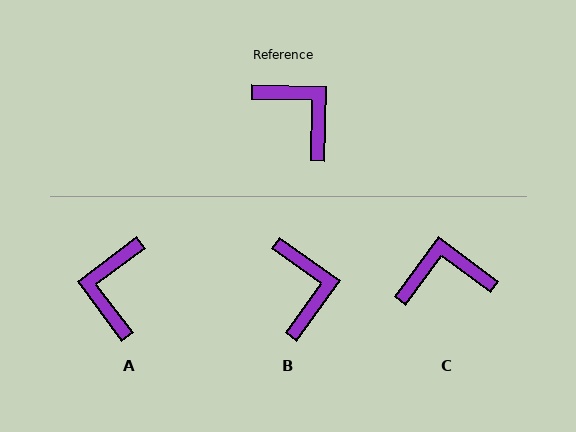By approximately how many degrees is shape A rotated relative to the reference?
Approximately 128 degrees counter-clockwise.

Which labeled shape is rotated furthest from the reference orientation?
A, about 128 degrees away.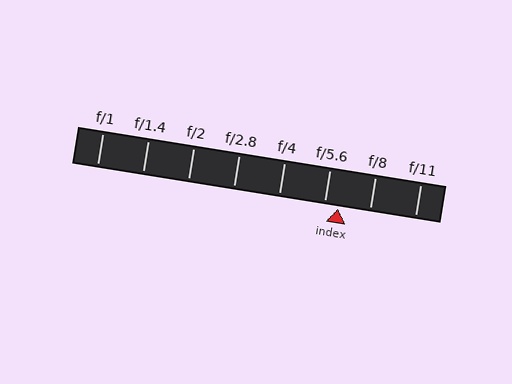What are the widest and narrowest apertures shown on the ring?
The widest aperture shown is f/1 and the narrowest is f/11.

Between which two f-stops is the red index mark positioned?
The index mark is between f/5.6 and f/8.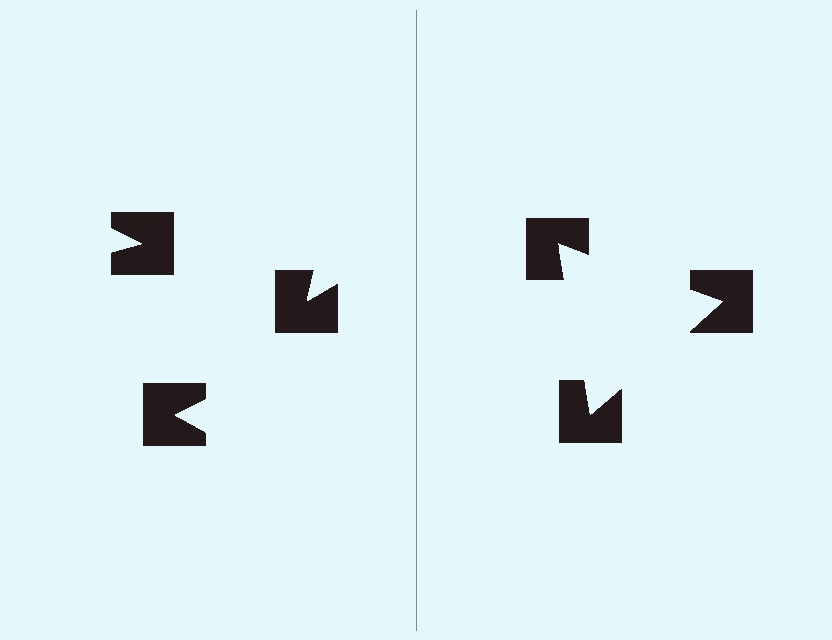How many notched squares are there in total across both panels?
6 — 3 on each side.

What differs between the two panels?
The notched squares are positioned identically on both sides; only the wedge orientations differ. On the right they align to a triangle; on the left they are misaligned.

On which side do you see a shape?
An illusory triangle appears on the right side. On the left side the wedge cuts are rotated, so no coherent shape forms.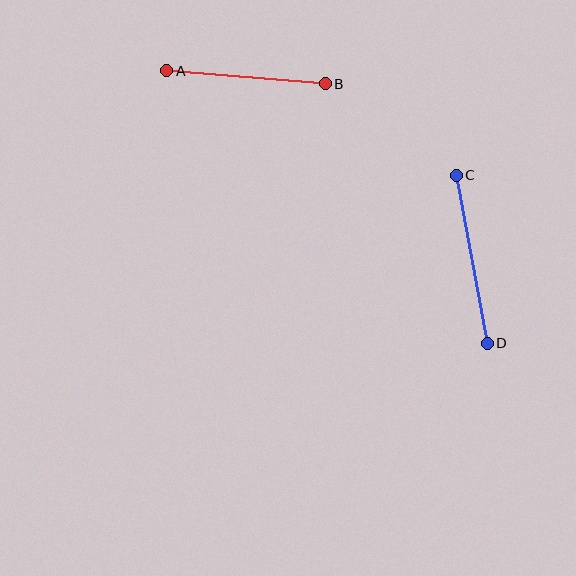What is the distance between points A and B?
The distance is approximately 159 pixels.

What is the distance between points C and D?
The distance is approximately 171 pixels.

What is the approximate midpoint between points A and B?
The midpoint is at approximately (246, 77) pixels.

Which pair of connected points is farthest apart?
Points C and D are farthest apart.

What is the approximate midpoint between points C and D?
The midpoint is at approximately (472, 259) pixels.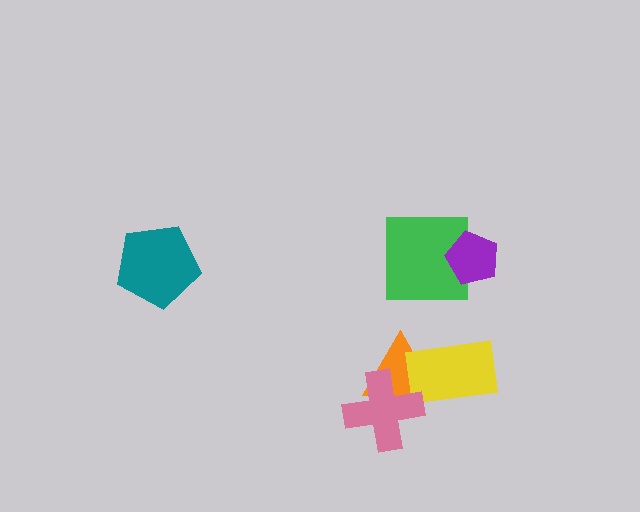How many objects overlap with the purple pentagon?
1 object overlaps with the purple pentagon.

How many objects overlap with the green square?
1 object overlaps with the green square.